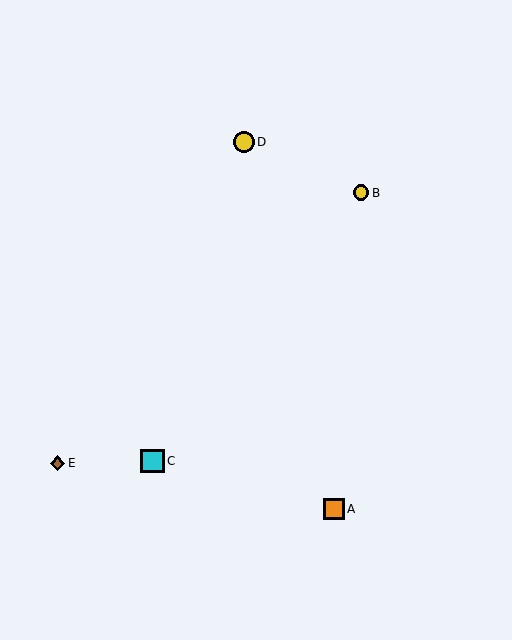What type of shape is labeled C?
Shape C is a cyan square.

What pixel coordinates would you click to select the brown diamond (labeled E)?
Click at (58, 463) to select the brown diamond E.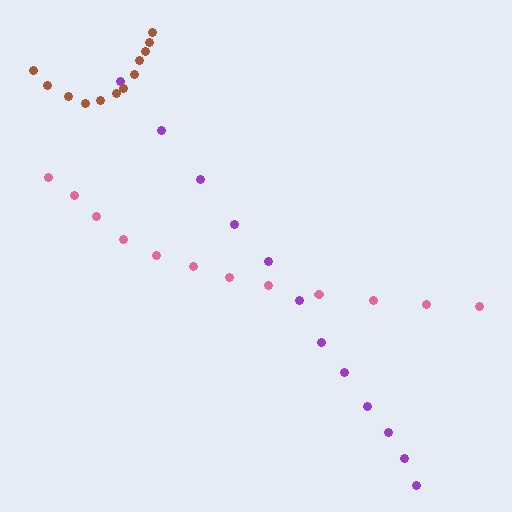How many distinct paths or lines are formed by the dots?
There are 3 distinct paths.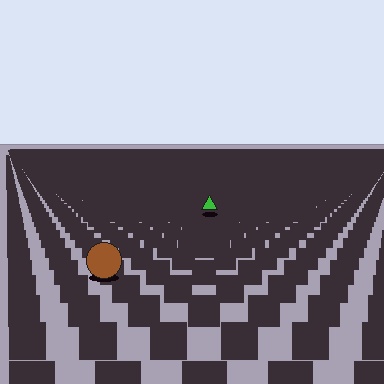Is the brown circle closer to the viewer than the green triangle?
Yes. The brown circle is closer — you can tell from the texture gradient: the ground texture is coarser near it.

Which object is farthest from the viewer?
The green triangle is farthest from the viewer. It appears smaller and the ground texture around it is denser.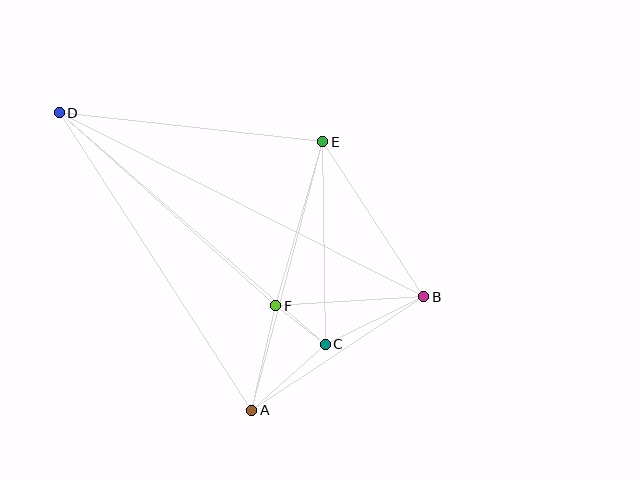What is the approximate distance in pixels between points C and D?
The distance between C and D is approximately 353 pixels.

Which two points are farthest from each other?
Points B and D are farthest from each other.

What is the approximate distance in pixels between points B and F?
The distance between B and F is approximately 148 pixels.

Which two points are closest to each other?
Points C and F are closest to each other.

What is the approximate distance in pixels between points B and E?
The distance between B and E is approximately 185 pixels.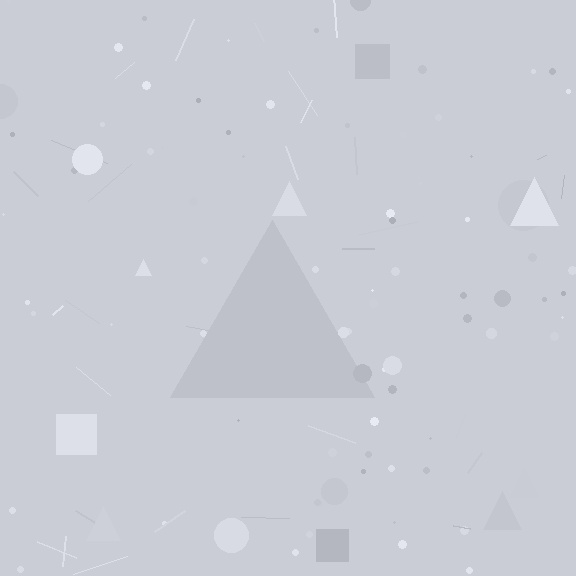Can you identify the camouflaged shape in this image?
The camouflaged shape is a triangle.